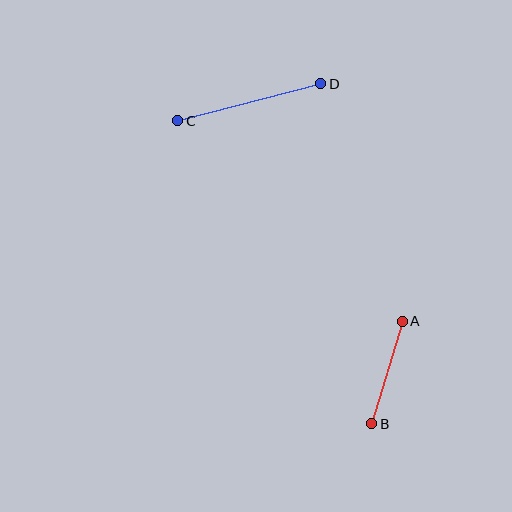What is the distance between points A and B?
The distance is approximately 107 pixels.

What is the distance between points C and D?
The distance is approximately 148 pixels.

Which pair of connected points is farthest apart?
Points C and D are farthest apart.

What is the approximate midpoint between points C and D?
The midpoint is at approximately (249, 102) pixels.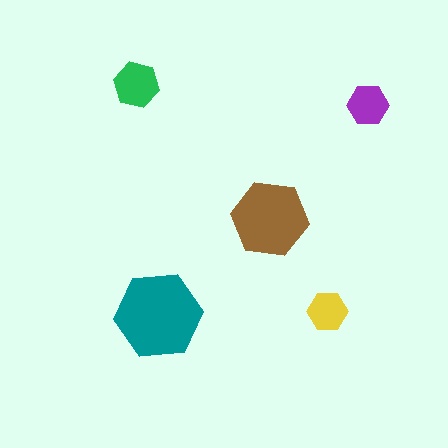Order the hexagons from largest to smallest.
the teal one, the brown one, the green one, the purple one, the yellow one.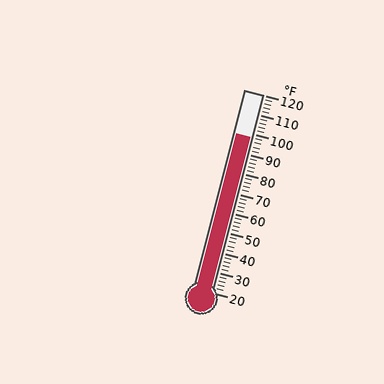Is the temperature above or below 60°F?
The temperature is above 60°F.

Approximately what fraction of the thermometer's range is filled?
The thermometer is filled to approximately 80% of its range.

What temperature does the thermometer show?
The thermometer shows approximately 98°F.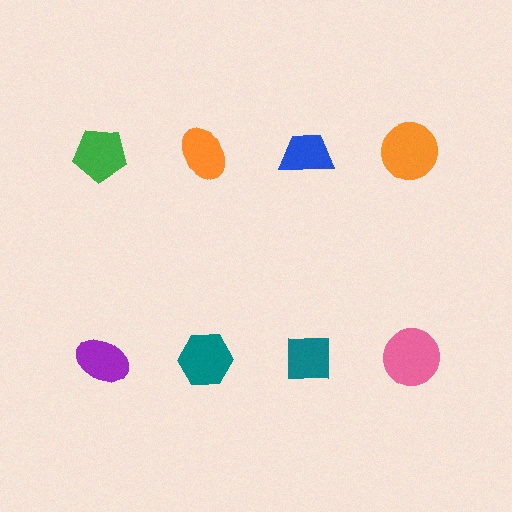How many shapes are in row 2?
4 shapes.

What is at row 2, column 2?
A teal hexagon.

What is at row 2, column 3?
A teal square.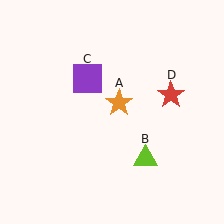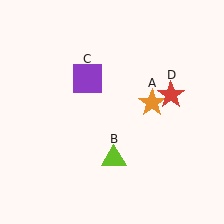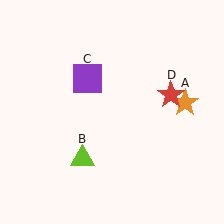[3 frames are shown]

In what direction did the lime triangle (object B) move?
The lime triangle (object B) moved left.